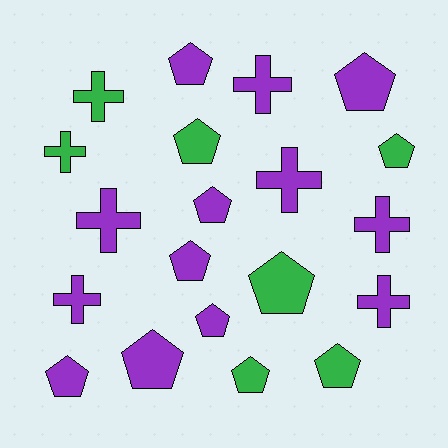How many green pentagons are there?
There are 5 green pentagons.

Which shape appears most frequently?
Pentagon, with 12 objects.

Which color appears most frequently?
Purple, with 13 objects.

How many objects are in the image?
There are 20 objects.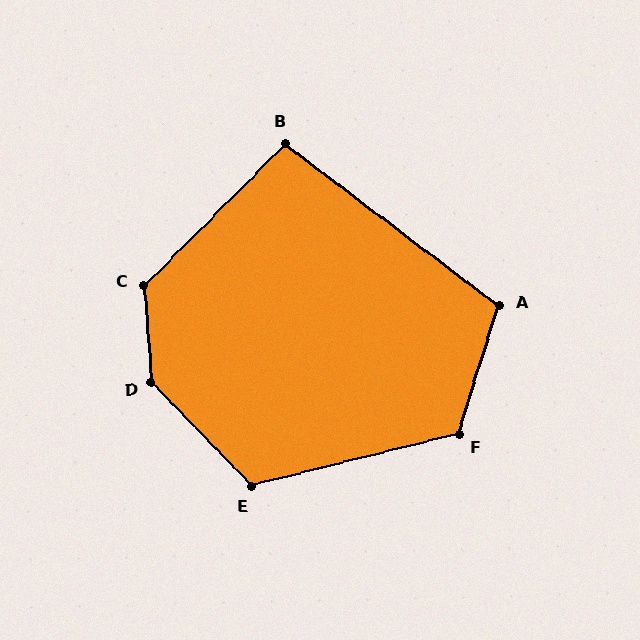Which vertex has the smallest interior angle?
B, at approximately 98 degrees.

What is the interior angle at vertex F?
Approximately 122 degrees (obtuse).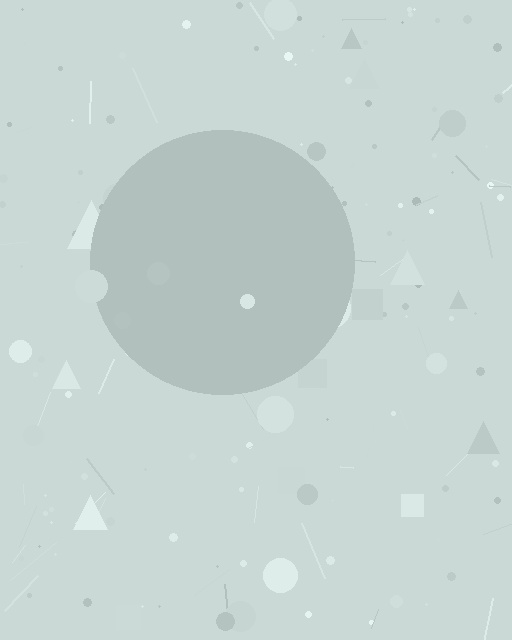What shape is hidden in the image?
A circle is hidden in the image.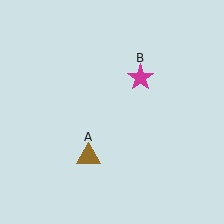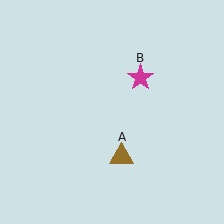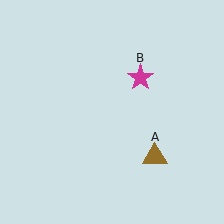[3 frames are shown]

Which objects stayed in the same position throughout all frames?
Magenta star (object B) remained stationary.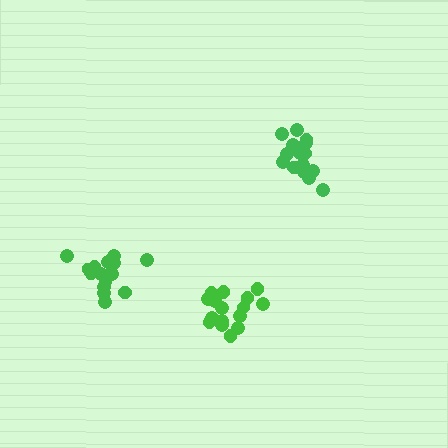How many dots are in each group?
Group 1: 15 dots, Group 2: 16 dots, Group 3: 17 dots (48 total).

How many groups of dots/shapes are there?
There are 3 groups.